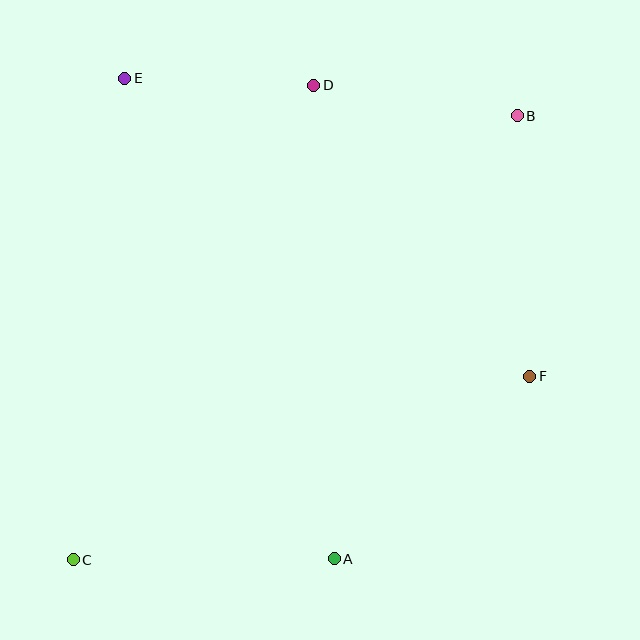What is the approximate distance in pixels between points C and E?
The distance between C and E is approximately 484 pixels.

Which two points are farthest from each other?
Points B and C are farthest from each other.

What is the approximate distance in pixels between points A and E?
The distance between A and E is approximately 524 pixels.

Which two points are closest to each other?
Points D and E are closest to each other.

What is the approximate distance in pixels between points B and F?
The distance between B and F is approximately 261 pixels.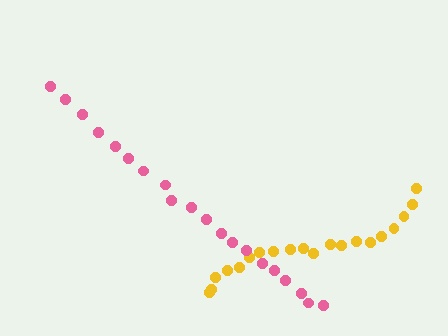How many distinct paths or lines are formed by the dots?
There are 2 distinct paths.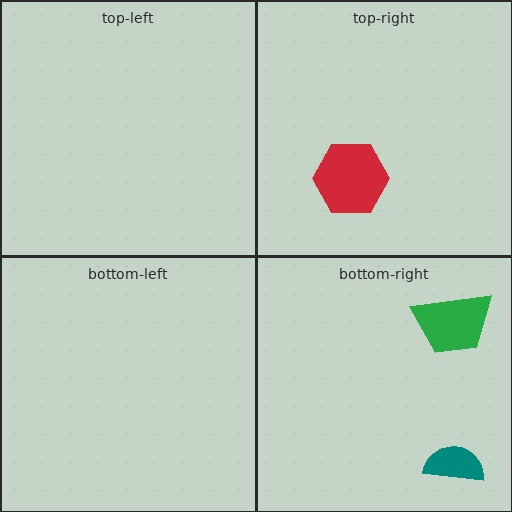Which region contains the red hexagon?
The top-right region.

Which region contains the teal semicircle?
The bottom-right region.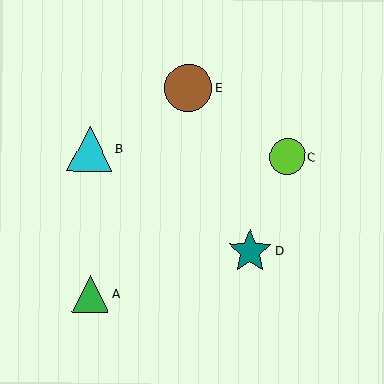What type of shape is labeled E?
Shape E is a brown circle.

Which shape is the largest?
The brown circle (labeled E) is the largest.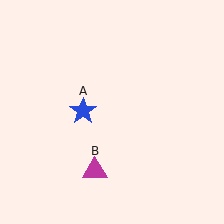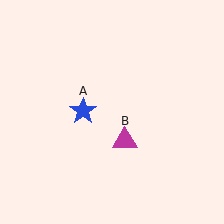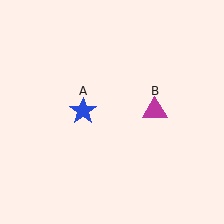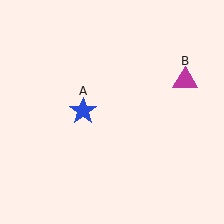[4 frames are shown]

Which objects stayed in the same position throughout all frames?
Blue star (object A) remained stationary.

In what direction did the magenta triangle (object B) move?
The magenta triangle (object B) moved up and to the right.